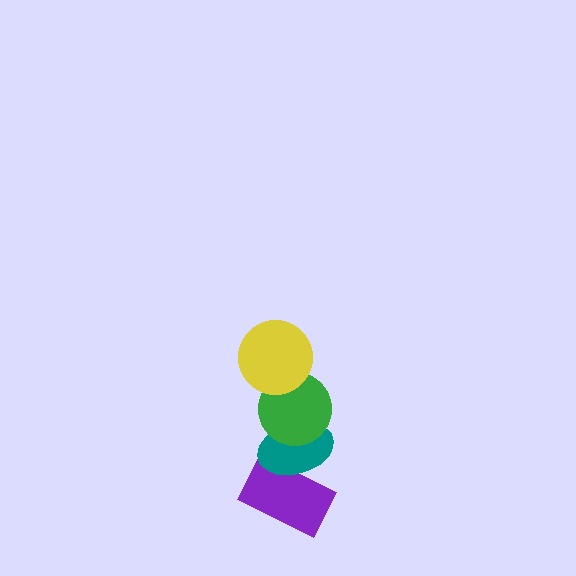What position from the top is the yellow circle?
The yellow circle is 1st from the top.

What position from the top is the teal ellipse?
The teal ellipse is 3rd from the top.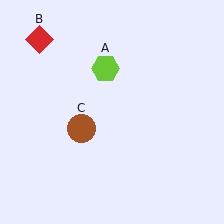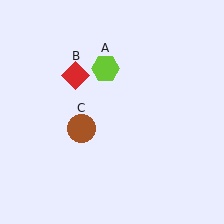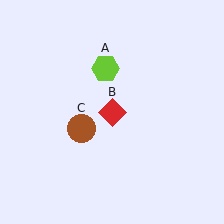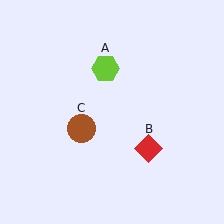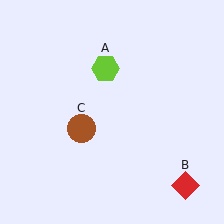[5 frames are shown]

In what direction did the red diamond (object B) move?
The red diamond (object B) moved down and to the right.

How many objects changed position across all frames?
1 object changed position: red diamond (object B).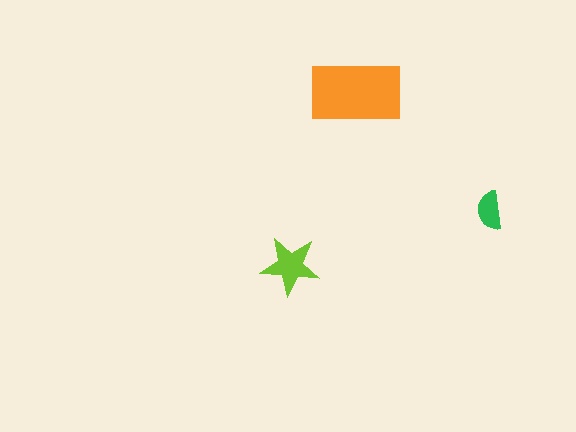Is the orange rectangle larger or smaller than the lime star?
Larger.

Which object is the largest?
The orange rectangle.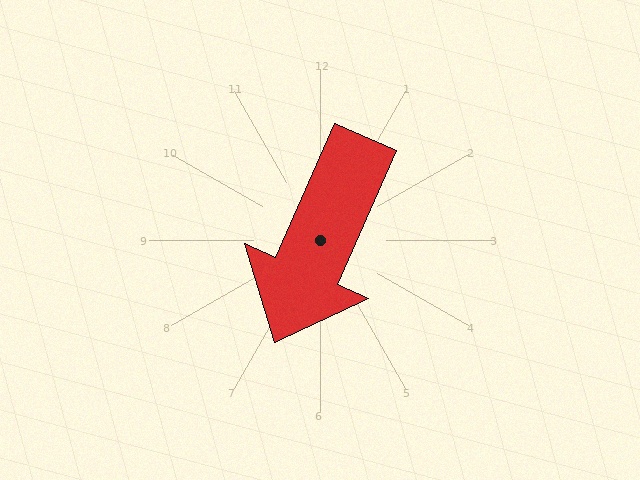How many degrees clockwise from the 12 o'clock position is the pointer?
Approximately 204 degrees.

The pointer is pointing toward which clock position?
Roughly 7 o'clock.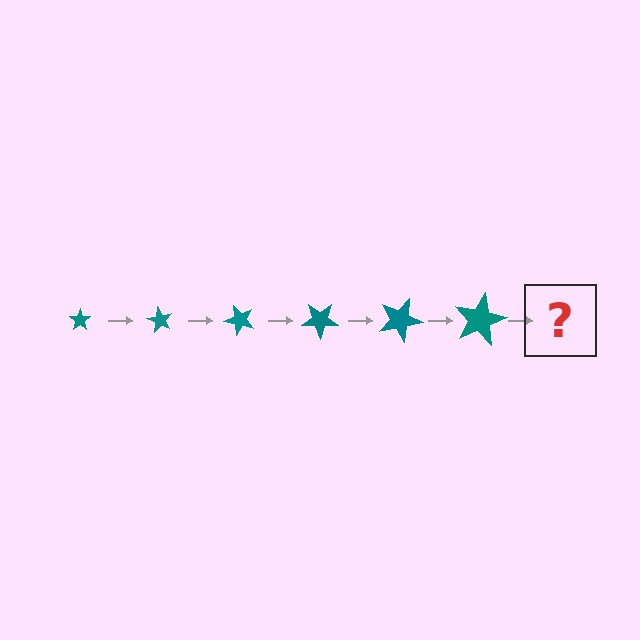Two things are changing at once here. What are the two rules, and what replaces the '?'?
The two rules are that the star grows larger each step and it rotates 60 degrees each step. The '?' should be a star, larger than the previous one and rotated 360 degrees from the start.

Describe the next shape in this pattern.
It should be a star, larger than the previous one and rotated 360 degrees from the start.